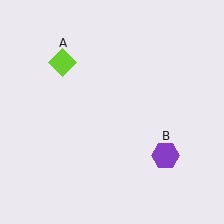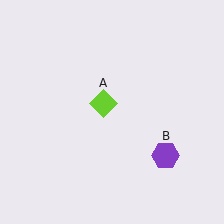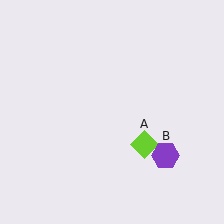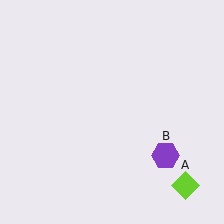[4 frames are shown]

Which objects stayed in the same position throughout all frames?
Purple hexagon (object B) remained stationary.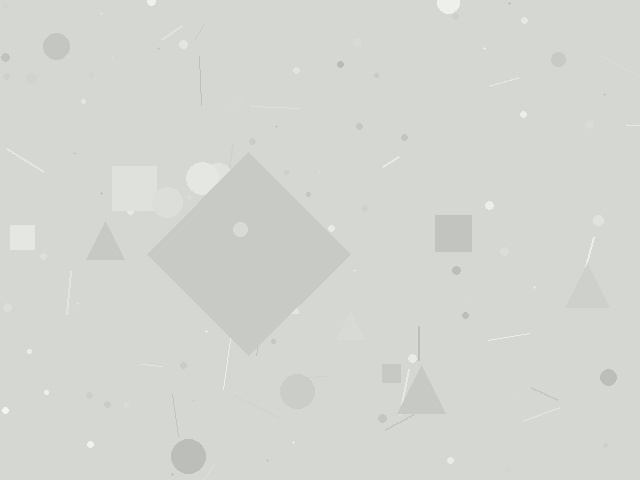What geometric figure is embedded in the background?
A diamond is embedded in the background.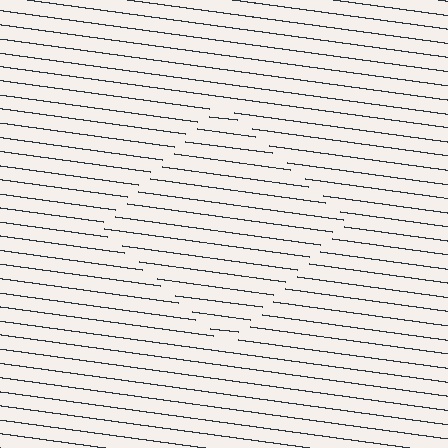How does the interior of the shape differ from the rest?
The interior of the shape contains the same grating, shifted by half a period — the contour is defined by the phase discontinuity where line-ends from the inner and outer gratings abut.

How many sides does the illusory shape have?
4 sides — the line-ends trace a square.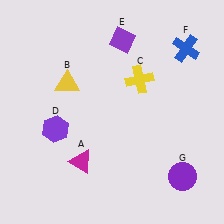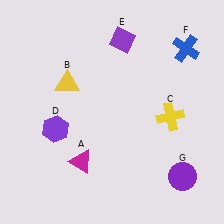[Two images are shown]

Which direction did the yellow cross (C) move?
The yellow cross (C) moved down.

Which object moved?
The yellow cross (C) moved down.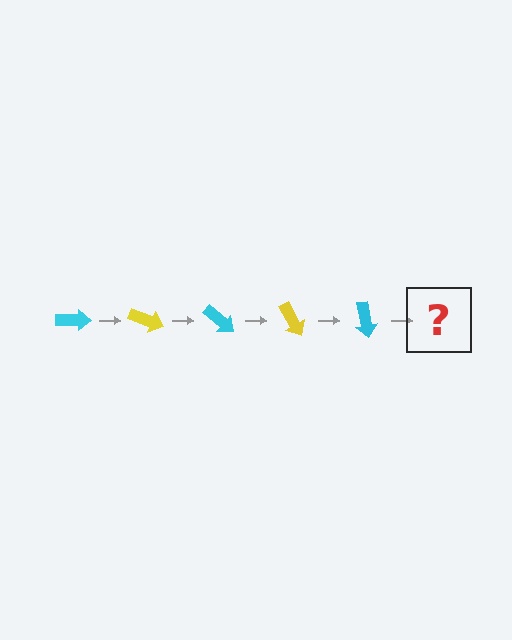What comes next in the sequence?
The next element should be a yellow arrow, rotated 100 degrees from the start.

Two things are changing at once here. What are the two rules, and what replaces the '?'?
The two rules are that it rotates 20 degrees each step and the color cycles through cyan and yellow. The '?' should be a yellow arrow, rotated 100 degrees from the start.